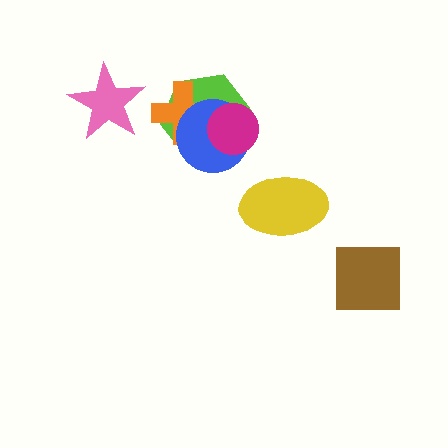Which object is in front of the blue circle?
The magenta circle is in front of the blue circle.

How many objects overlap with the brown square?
0 objects overlap with the brown square.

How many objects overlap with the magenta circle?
2 objects overlap with the magenta circle.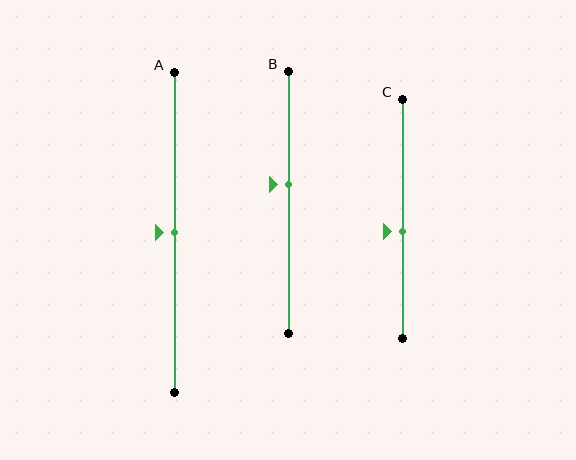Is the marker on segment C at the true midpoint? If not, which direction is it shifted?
No, the marker on segment C is shifted downward by about 5% of the segment length.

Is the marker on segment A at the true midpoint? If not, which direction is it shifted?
Yes, the marker on segment A is at the true midpoint.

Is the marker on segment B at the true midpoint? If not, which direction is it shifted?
No, the marker on segment B is shifted upward by about 7% of the segment length.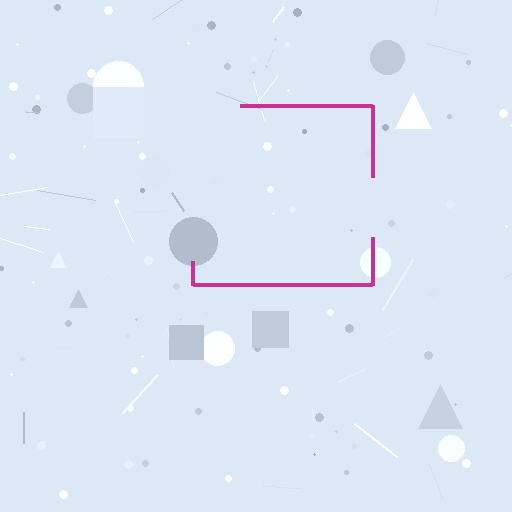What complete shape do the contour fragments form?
The contour fragments form a square.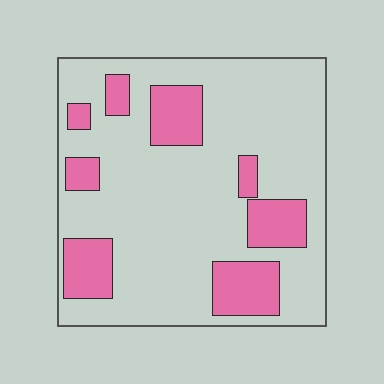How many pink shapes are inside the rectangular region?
8.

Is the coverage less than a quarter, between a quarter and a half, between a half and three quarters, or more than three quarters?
Less than a quarter.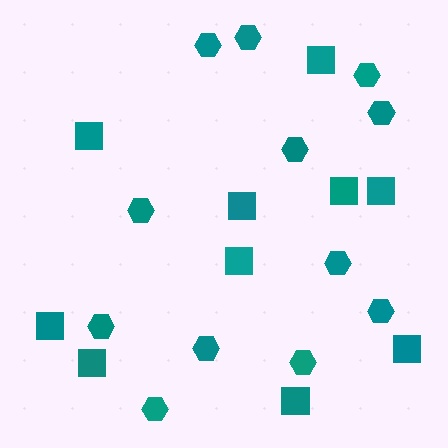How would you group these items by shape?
There are 2 groups: one group of squares (10) and one group of hexagons (12).